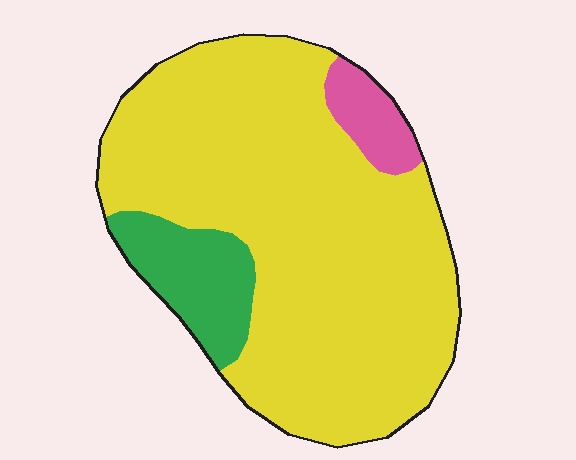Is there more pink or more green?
Green.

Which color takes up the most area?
Yellow, at roughly 80%.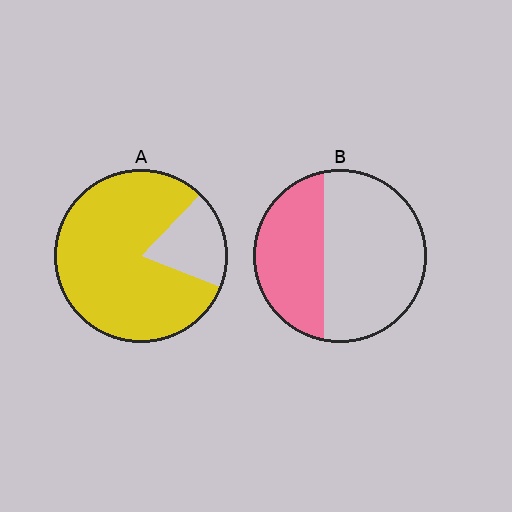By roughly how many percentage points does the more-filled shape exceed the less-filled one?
By roughly 45 percentage points (A over B).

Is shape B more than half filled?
No.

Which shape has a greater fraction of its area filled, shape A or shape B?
Shape A.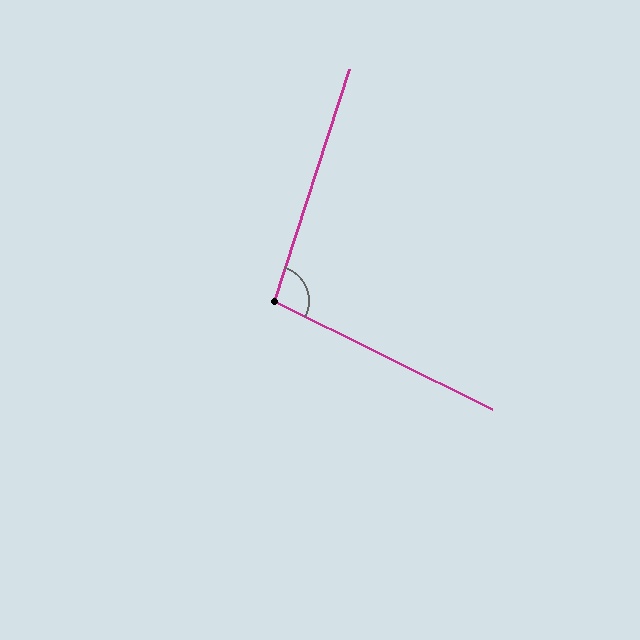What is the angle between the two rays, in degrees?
Approximately 99 degrees.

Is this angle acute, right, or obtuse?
It is obtuse.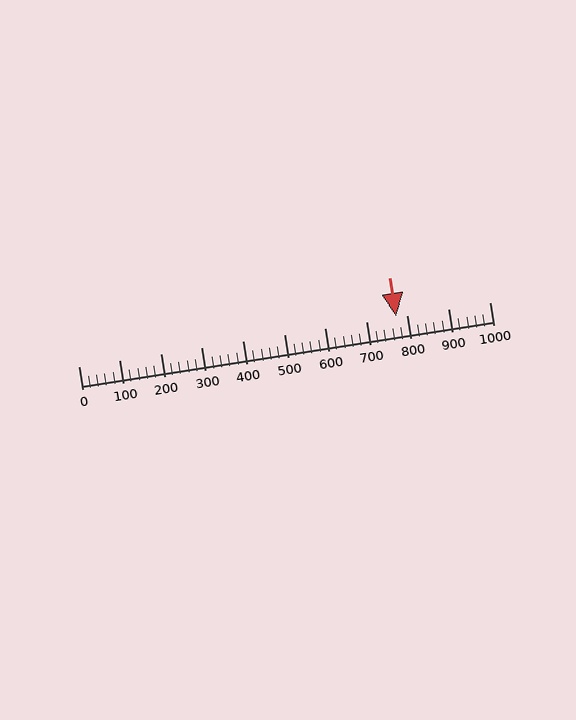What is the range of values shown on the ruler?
The ruler shows values from 0 to 1000.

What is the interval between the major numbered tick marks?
The major tick marks are spaced 100 units apart.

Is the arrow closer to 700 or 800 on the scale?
The arrow is closer to 800.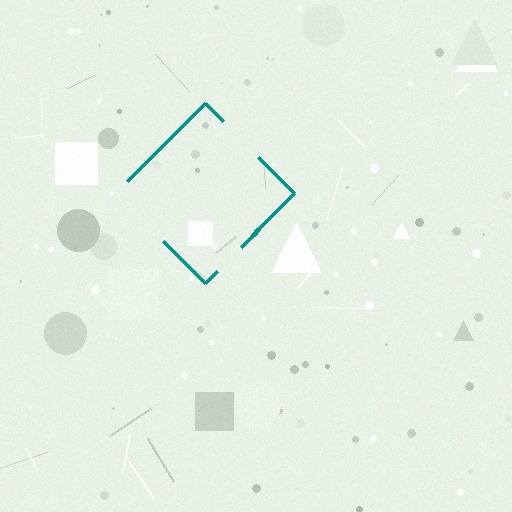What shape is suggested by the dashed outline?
The dashed outline suggests a diamond.